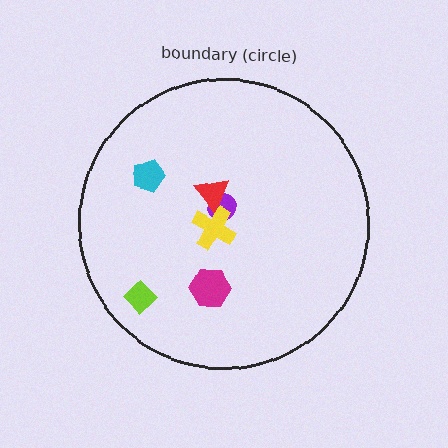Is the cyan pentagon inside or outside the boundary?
Inside.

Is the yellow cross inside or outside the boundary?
Inside.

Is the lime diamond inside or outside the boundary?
Inside.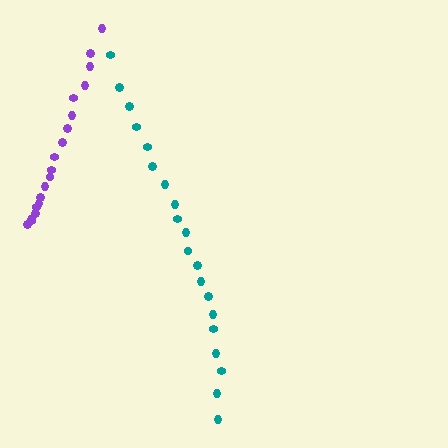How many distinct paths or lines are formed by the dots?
There are 2 distinct paths.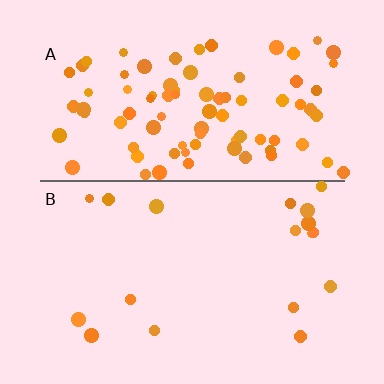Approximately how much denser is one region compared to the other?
Approximately 4.6× — region A over region B.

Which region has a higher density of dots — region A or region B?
A (the top).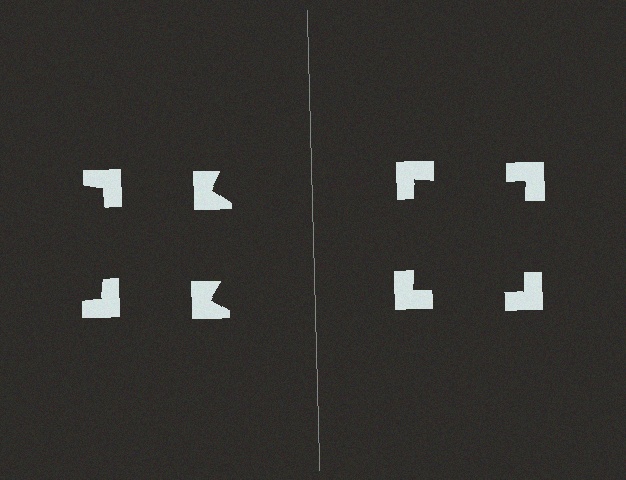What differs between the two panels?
The notched squares are positioned identically on both sides; only the wedge orientations differ. On the right they align to a square; on the left they are misaligned.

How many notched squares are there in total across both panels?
8 — 4 on each side.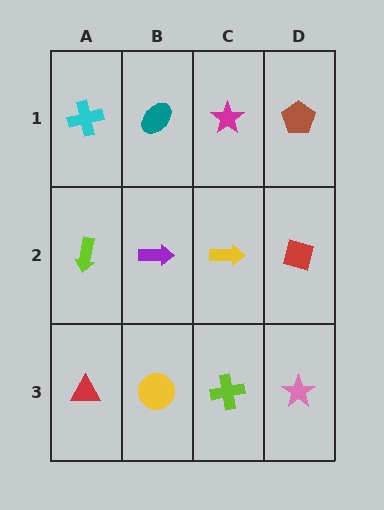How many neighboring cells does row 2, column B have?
4.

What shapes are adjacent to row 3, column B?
A purple arrow (row 2, column B), a red triangle (row 3, column A), a lime cross (row 3, column C).